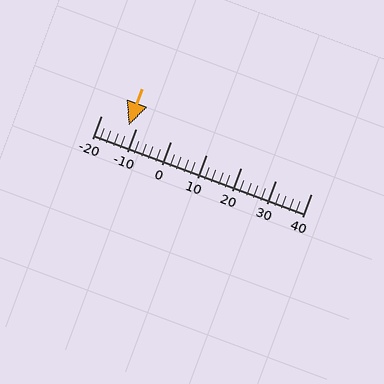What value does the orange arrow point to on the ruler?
The orange arrow points to approximately -12.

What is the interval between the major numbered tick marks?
The major tick marks are spaced 10 units apart.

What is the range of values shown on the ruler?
The ruler shows values from -20 to 40.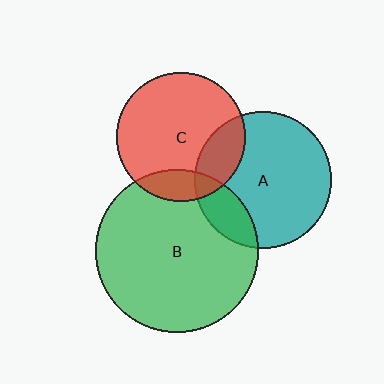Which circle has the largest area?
Circle B (green).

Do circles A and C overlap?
Yes.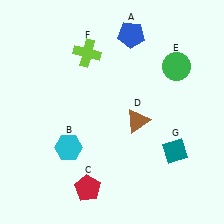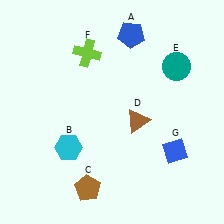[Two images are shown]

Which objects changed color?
C changed from red to brown. E changed from green to teal. G changed from teal to blue.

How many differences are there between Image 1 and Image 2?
There are 3 differences between the two images.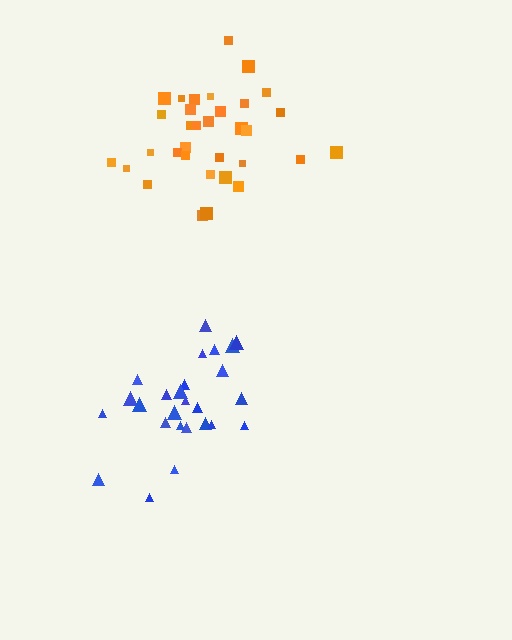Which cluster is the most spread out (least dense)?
Blue.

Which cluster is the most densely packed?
Orange.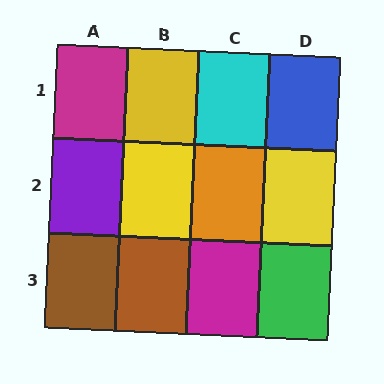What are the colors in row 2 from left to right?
Purple, yellow, orange, yellow.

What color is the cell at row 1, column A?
Magenta.